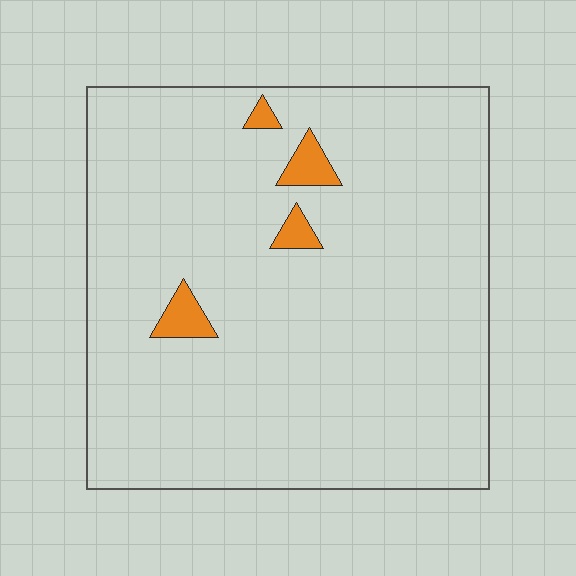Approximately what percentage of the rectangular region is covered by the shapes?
Approximately 5%.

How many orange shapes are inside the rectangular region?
4.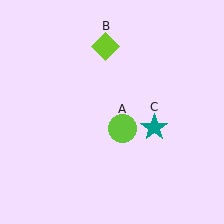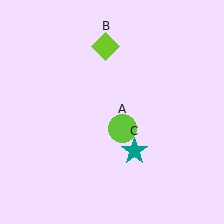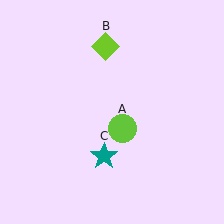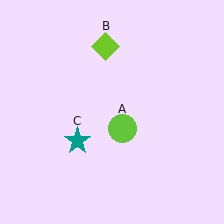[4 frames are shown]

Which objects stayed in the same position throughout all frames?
Lime circle (object A) and lime diamond (object B) remained stationary.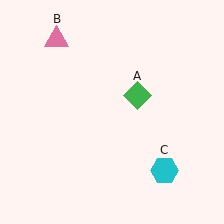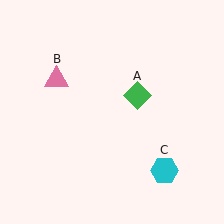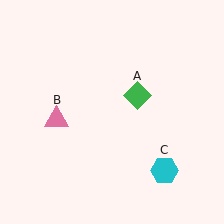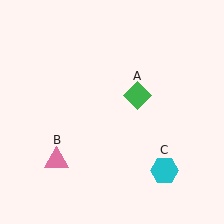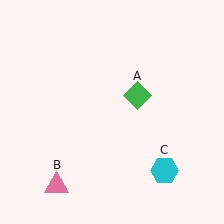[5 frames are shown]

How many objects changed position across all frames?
1 object changed position: pink triangle (object B).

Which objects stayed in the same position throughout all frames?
Green diamond (object A) and cyan hexagon (object C) remained stationary.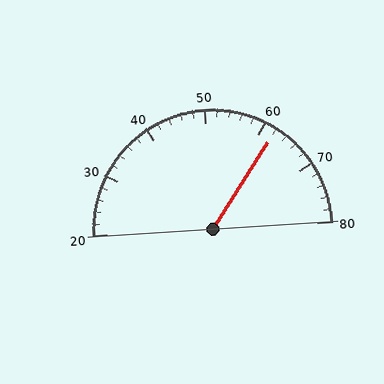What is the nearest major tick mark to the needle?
The nearest major tick mark is 60.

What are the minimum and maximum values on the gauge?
The gauge ranges from 20 to 80.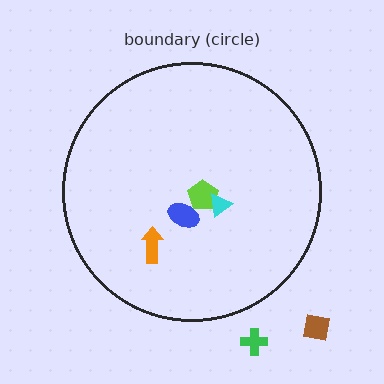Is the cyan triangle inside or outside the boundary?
Inside.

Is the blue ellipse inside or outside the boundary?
Inside.